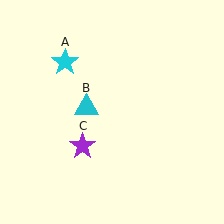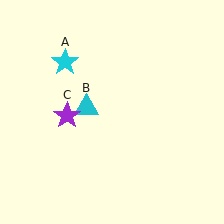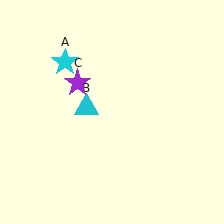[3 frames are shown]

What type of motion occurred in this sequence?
The purple star (object C) rotated clockwise around the center of the scene.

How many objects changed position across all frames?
1 object changed position: purple star (object C).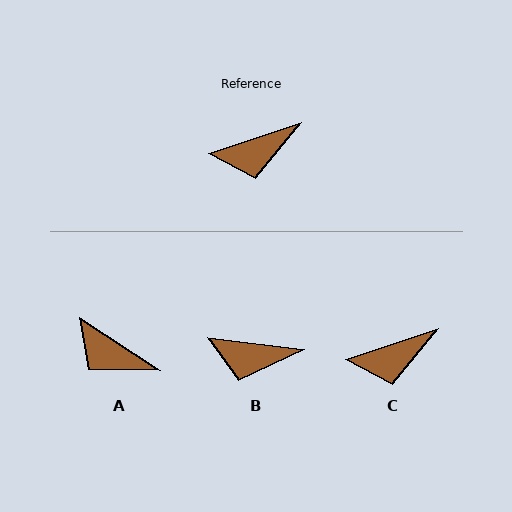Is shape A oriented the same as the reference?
No, it is off by about 52 degrees.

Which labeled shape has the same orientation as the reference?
C.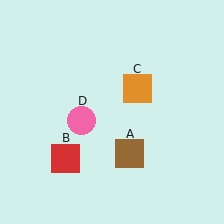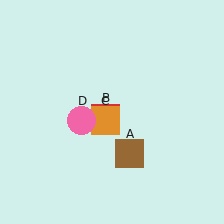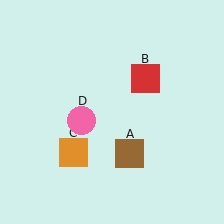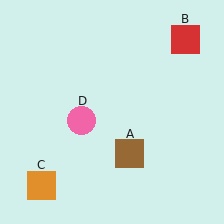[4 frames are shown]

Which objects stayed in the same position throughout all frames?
Brown square (object A) and pink circle (object D) remained stationary.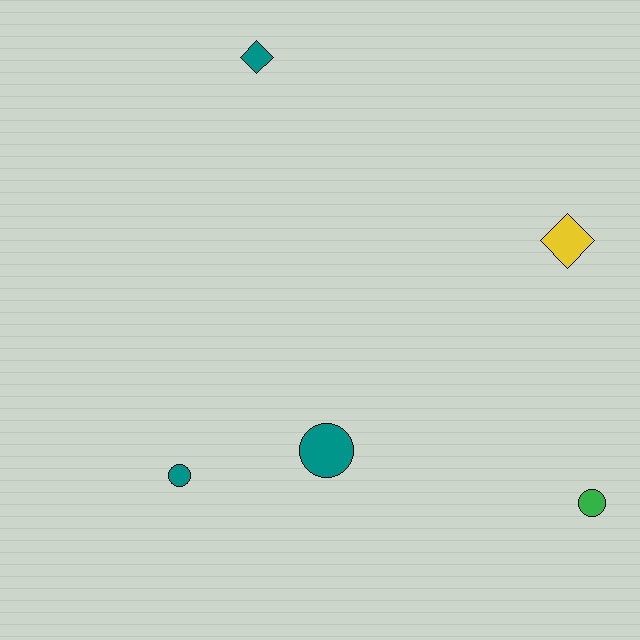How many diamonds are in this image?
There are 2 diamonds.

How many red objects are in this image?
There are no red objects.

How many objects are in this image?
There are 5 objects.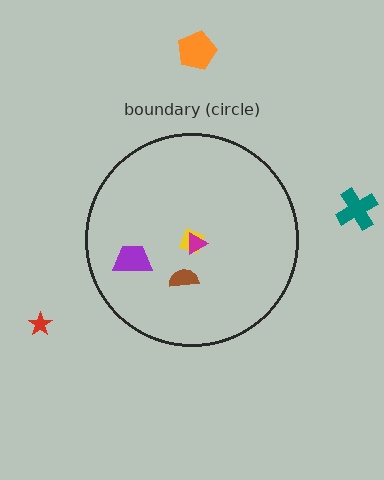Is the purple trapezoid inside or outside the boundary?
Inside.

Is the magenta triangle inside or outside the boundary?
Inside.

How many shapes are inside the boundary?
4 inside, 3 outside.